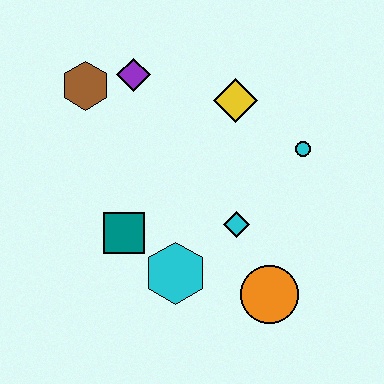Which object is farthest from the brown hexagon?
The orange circle is farthest from the brown hexagon.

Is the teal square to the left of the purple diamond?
Yes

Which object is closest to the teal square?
The cyan hexagon is closest to the teal square.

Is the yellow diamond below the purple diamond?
Yes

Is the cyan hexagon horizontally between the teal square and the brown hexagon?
No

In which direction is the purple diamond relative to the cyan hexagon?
The purple diamond is above the cyan hexagon.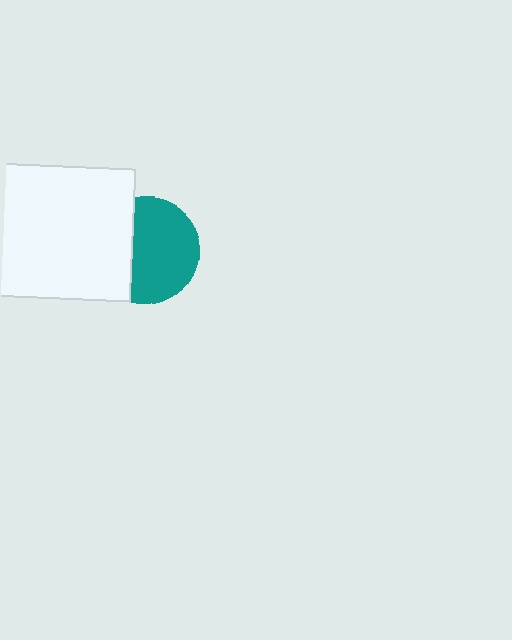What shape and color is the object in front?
The object in front is a white square.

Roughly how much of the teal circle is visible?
Most of it is visible (roughly 65%).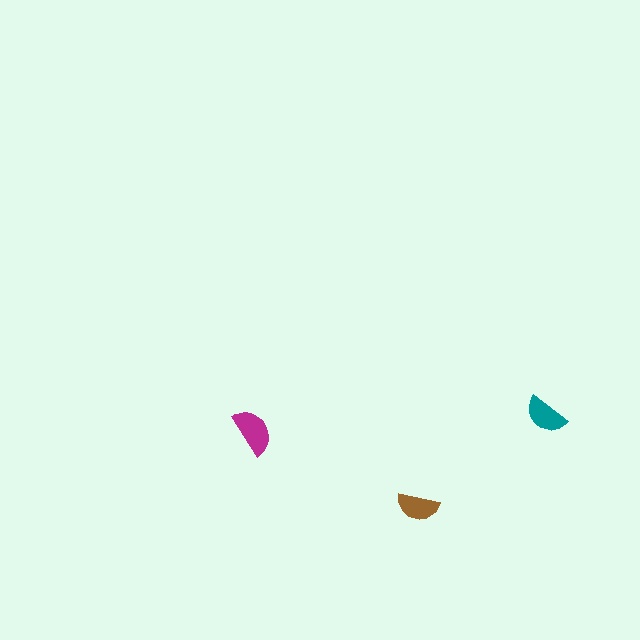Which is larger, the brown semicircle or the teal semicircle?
The teal one.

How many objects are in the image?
There are 3 objects in the image.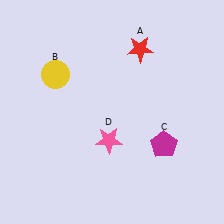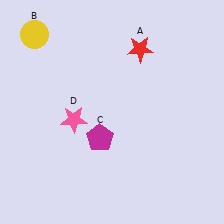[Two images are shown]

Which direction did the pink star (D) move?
The pink star (D) moved left.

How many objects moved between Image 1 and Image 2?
3 objects moved between the two images.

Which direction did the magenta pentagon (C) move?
The magenta pentagon (C) moved left.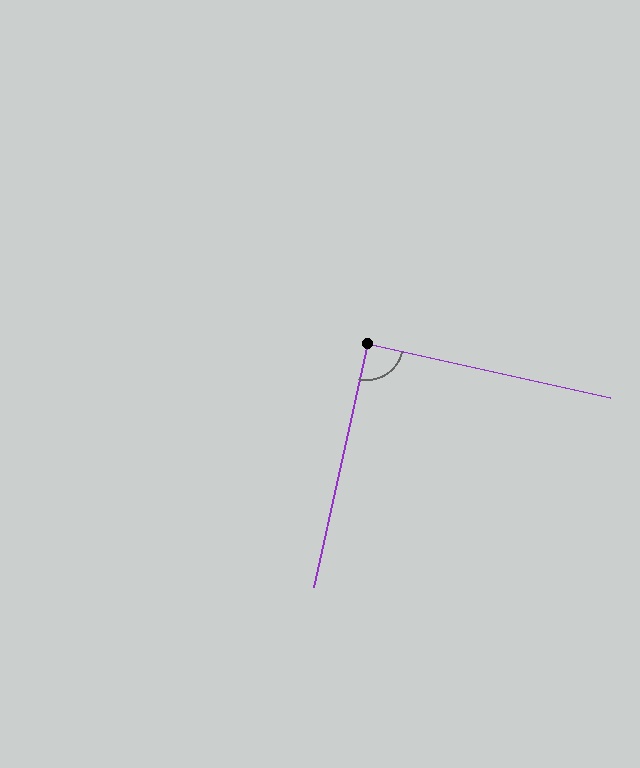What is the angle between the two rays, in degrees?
Approximately 90 degrees.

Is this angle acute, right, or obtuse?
It is approximately a right angle.